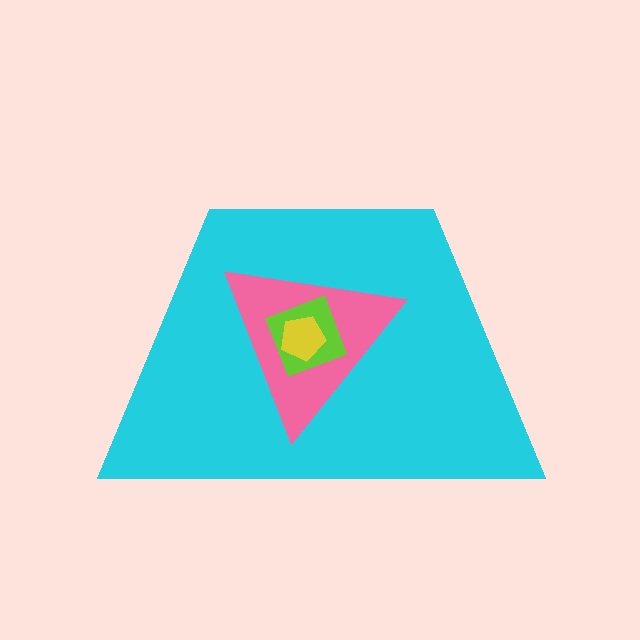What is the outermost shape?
The cyan trapezoid.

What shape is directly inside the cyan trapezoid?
The pink triangle.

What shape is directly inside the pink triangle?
The lime square.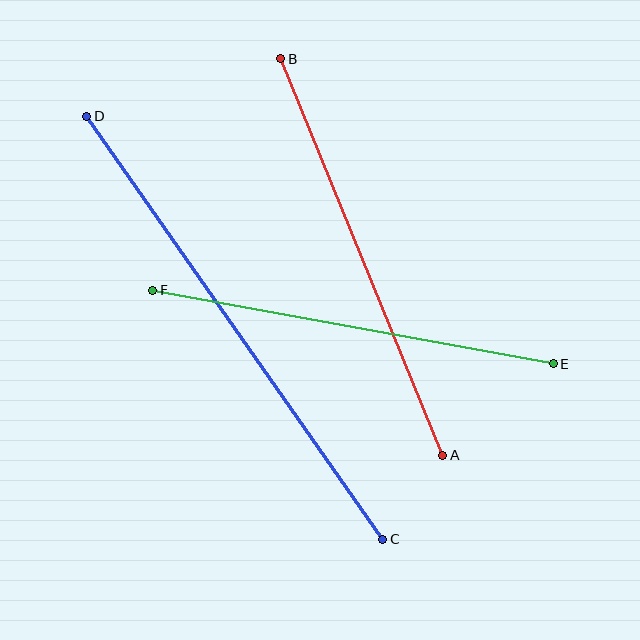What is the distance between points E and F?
The distance is approximately 407 pixels.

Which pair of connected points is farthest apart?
Points C and D are farthest apart.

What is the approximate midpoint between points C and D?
The midpoint is at approximately (235, 328) pixels.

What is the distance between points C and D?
The distance is approximately 517 pixels.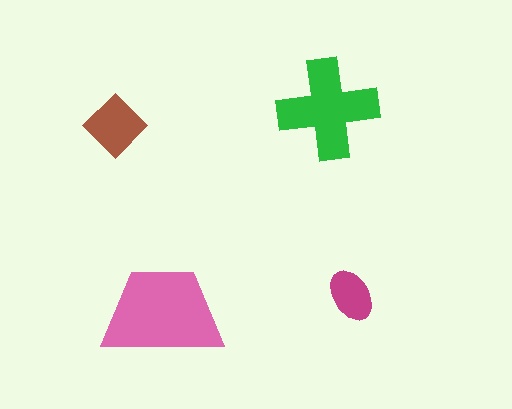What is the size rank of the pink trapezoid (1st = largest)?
1st.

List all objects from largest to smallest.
The pink trapezoid, the green cross, the brown diamond, the magenta ellipse.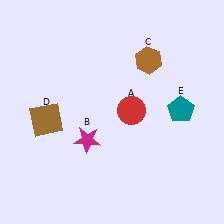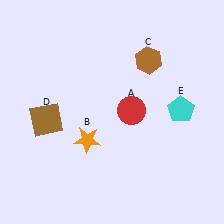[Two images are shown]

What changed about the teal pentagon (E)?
In Image 1, E is teal. In Image 2, it changed to cyan.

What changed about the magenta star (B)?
In Image 1, B is magenta. In Image 2, it changed to orange.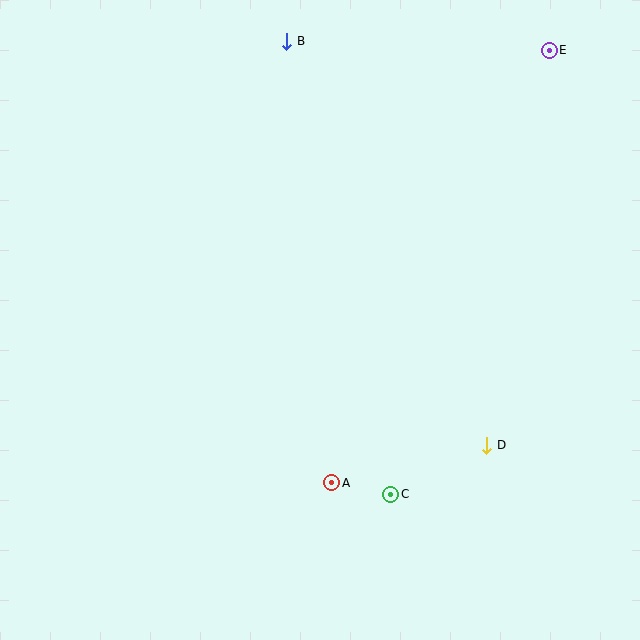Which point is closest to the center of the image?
Point A at (332, 483) is closest to the center.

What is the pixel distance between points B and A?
The distance between B and A is 444 pixels.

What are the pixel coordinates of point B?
Point B is at (287, 41).